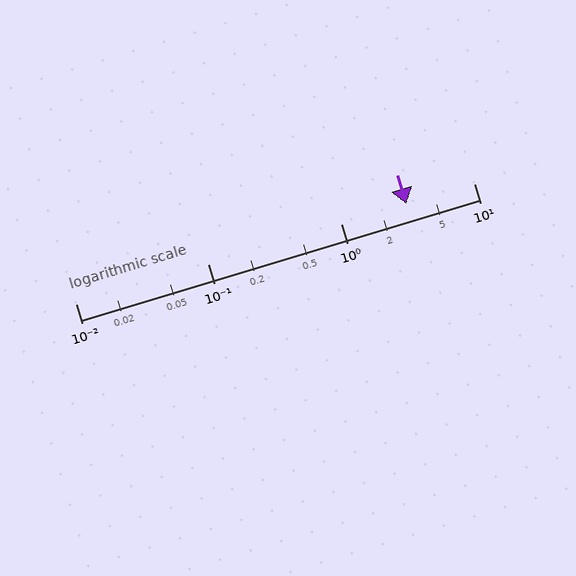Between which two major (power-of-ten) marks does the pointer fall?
The pointer is between 1 and 10.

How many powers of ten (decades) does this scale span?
The scale spans 3 decades, from 0.01 to 10.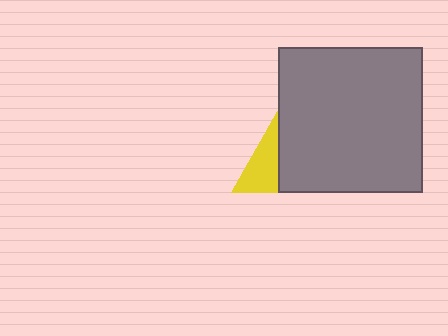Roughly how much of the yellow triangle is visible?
About half of it is visible (roughly 49%).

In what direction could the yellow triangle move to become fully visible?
The yellow triangle could move left. That would shift it out from behind the gray square entirely.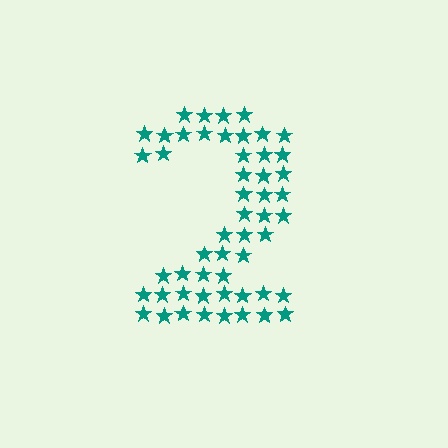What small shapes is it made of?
It is made of small stars.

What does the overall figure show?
The overall figure shows the digit 2.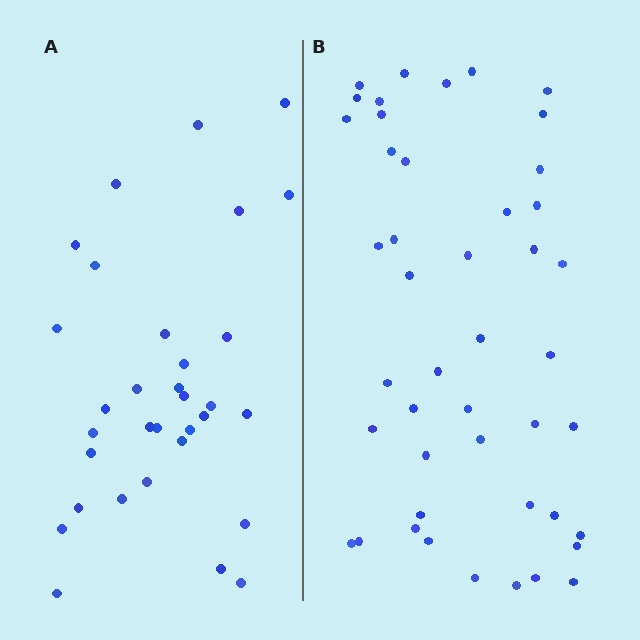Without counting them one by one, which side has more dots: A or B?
Region B (the right region) has more dots.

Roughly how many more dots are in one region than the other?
Region B has approximately 15 more dots than region A.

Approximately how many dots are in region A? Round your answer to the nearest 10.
About 30 dots. (The exact count is 32, which rounds to 30.)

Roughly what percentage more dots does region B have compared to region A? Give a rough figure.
About 40% more.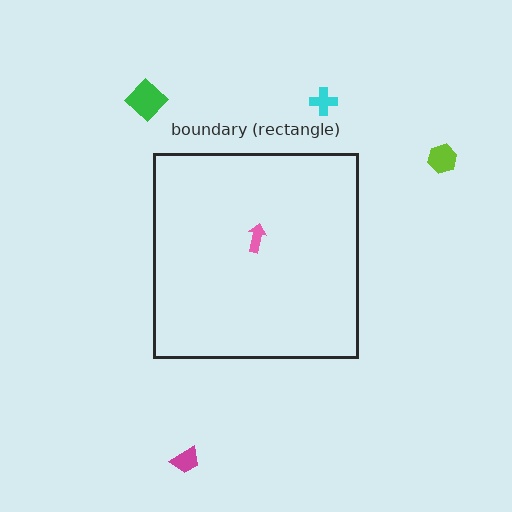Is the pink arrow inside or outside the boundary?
Inside.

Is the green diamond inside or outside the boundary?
Outside.